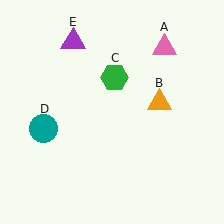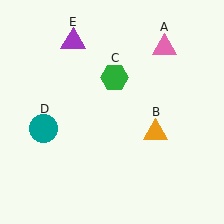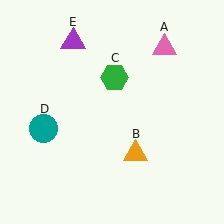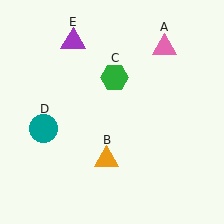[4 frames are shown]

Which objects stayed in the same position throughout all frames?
Pink triangle (object A) and green hexagon (object C) and teal circle (object D) and purple triangle (object E) remained stationary.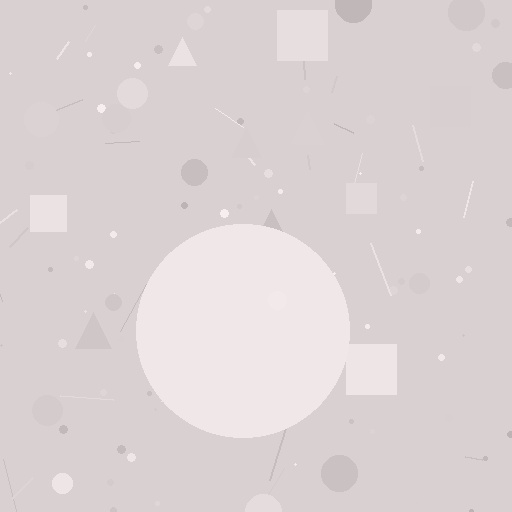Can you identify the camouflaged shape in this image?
The camouflaged shape is a circle.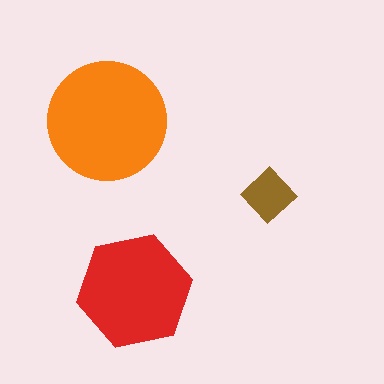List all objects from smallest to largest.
The brown diamond, the red hexagon, the orange circle.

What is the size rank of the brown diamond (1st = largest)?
3rd.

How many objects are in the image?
There are 3 objects in the image.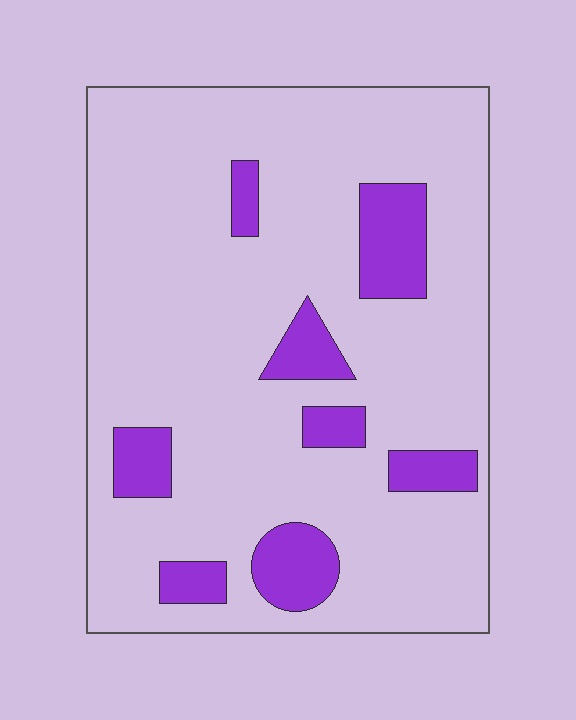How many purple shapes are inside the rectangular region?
8.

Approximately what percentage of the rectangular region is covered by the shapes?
Approximately 15%.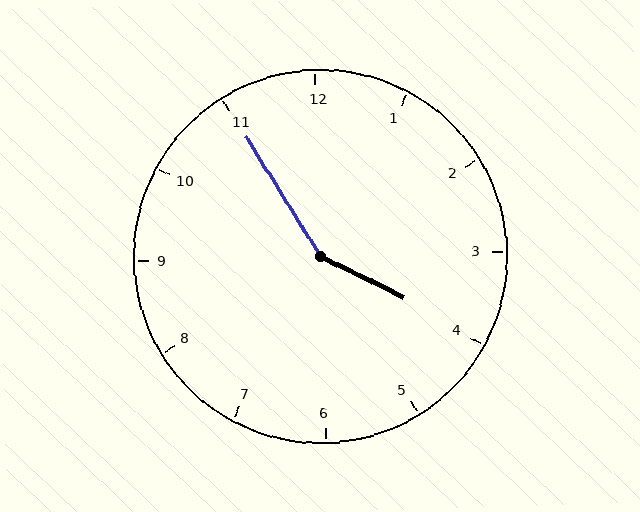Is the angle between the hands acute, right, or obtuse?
It is obtuse.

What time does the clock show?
3:55.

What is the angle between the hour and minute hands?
Approximately 148 degrees.